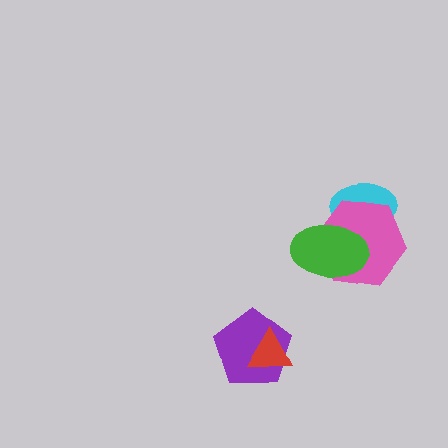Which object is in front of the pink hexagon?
The green ellipse is in front of the pink hexagon.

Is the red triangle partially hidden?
No, no other shape covers it.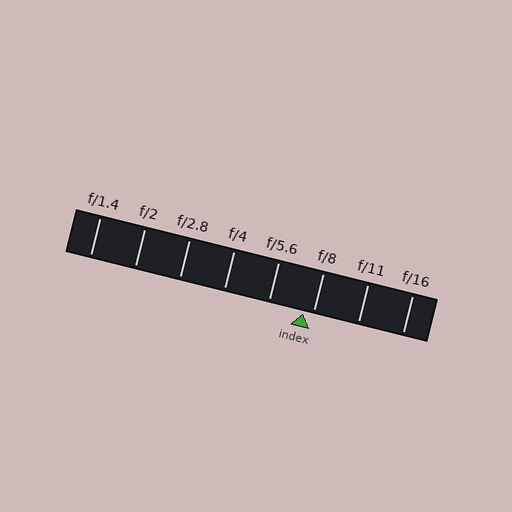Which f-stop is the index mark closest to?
The index mark is closest to f/8.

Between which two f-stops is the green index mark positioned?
The index mark is between f/5.6 and f/8.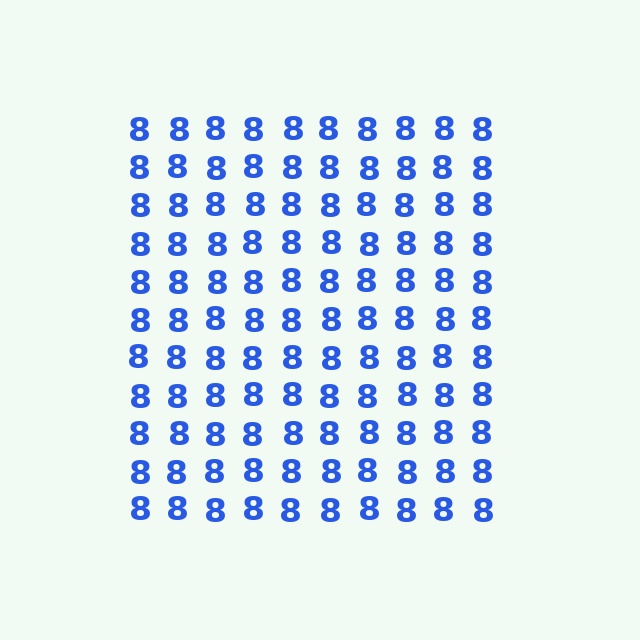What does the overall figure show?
The overall figure shows a square.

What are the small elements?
The small elements are digit 8's.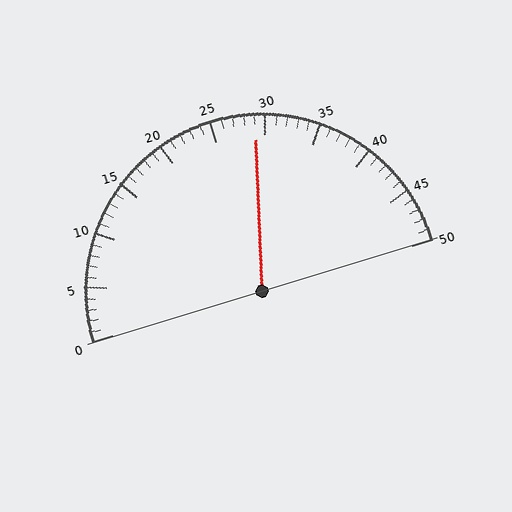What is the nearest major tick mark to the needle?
The nearest major tick mark is 30.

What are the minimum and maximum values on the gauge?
The gauge ranges from 0 to 50.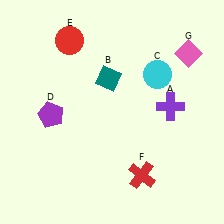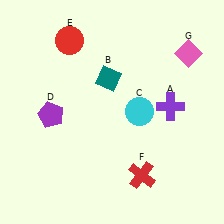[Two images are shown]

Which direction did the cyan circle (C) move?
The cyan circle (C) moved down.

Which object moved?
The cyan circle (C) moved down.